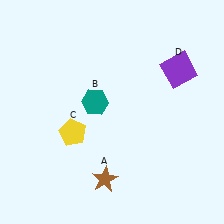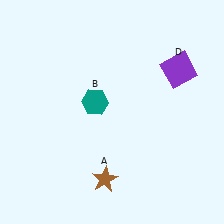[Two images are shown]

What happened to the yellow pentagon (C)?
The yellow pentagon (C) was removed in Image 2. It was in the bottom-left area of Image 1.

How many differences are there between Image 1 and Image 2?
There is 1 difference between the two images.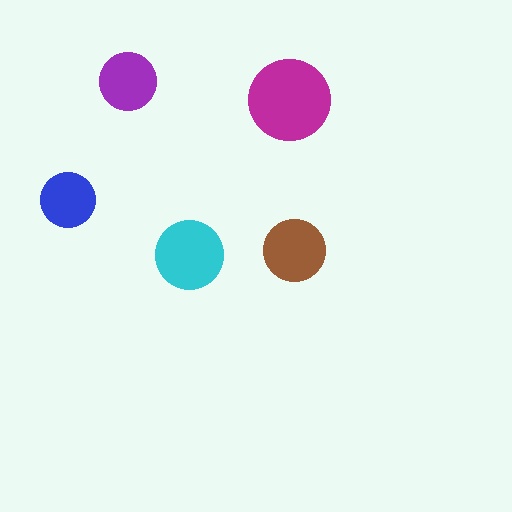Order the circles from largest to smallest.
the magenta one, the cyan one, the brown one, the purple one, the blue one.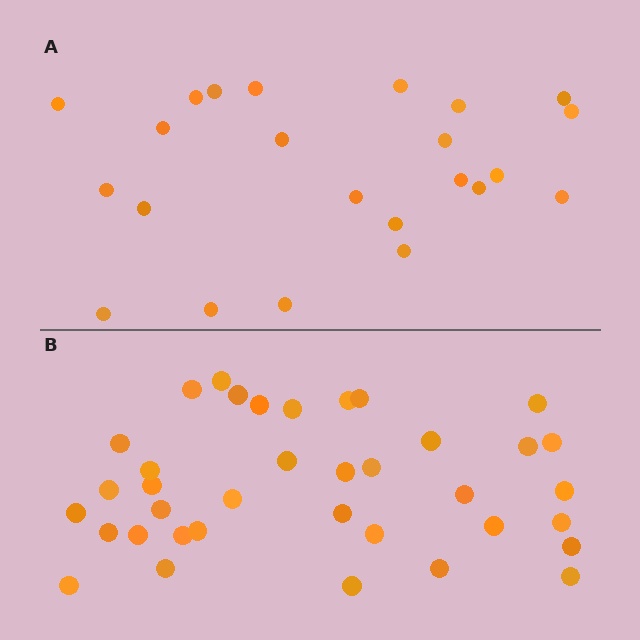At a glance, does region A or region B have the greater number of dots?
Region B (the bottom region) has more dots.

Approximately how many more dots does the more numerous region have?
Region B has approximately 15 more dots than region A.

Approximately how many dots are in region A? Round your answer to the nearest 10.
About 20 dots. (The exact count is 23, which rounds to 20.)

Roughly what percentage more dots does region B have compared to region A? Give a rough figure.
About 60% more.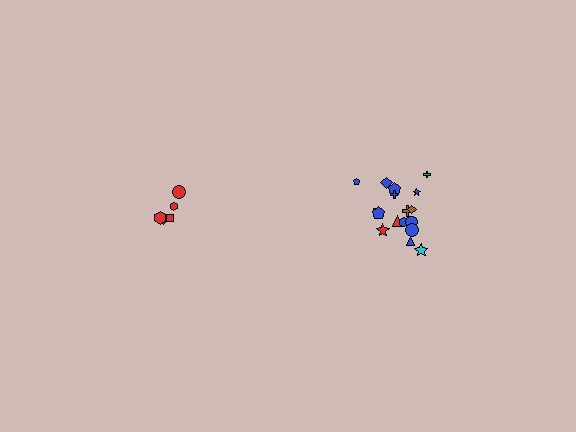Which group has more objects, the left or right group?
The right group.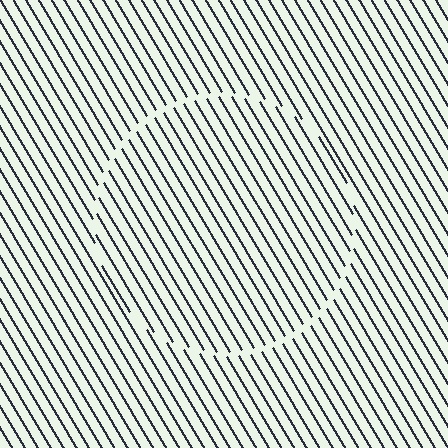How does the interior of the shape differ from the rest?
The interior of the shape contains the same grating, shifted by half a period — the contour is defined by the phase discontinuity where line-ends from the inner and outer gratings abut.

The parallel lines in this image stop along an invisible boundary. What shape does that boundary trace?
An illusory circle. The interior of the shape contains the same grating, shifted by half a period — the contour is defined by the phase discontinuity where line-ends from the inner and outer gratings abut.